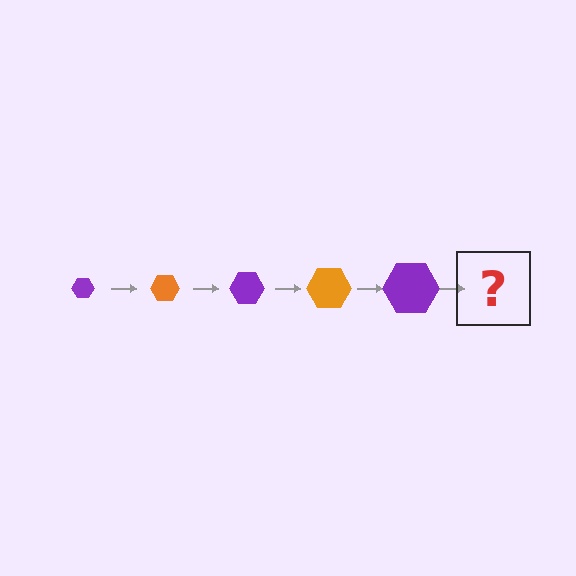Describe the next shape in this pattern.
It should be an orange hexagon, larger than the previous one.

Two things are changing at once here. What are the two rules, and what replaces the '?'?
The two rules are that the hexagon grows larger each step and the color cycles through purple and orange. The '?' should be an orange hexagon, larger than the previous one.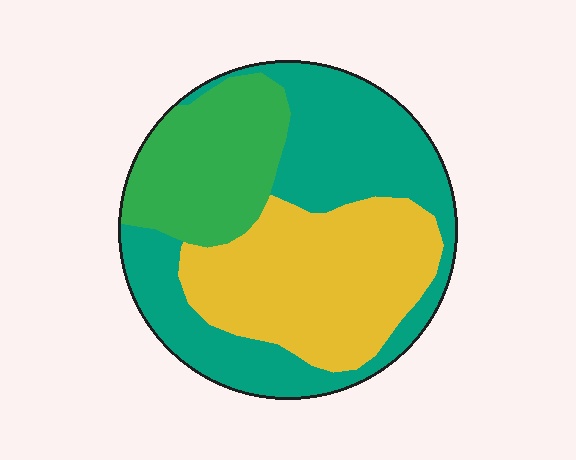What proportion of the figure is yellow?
Yellow takes up about one third (1/3) of the figure.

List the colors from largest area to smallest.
From largest to smallest: teal, yellow, green.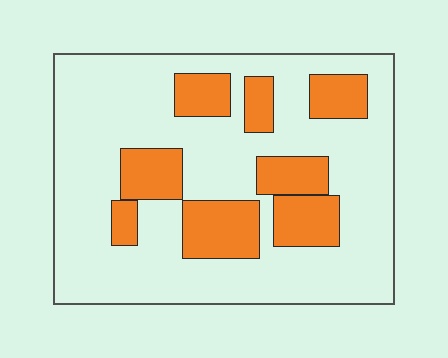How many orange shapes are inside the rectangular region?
8.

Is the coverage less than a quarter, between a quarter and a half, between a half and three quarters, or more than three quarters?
Between a quarter and a half.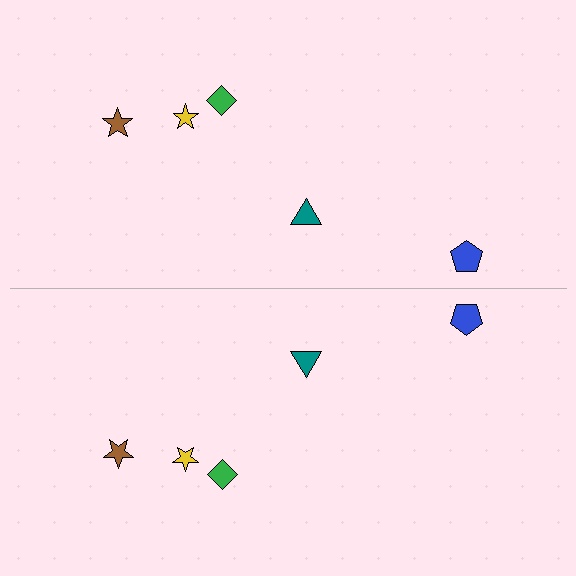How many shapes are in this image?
There are 10 shapes in this image.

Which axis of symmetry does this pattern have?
The pattern has a horizontal axis of symmetry running through the center of the image.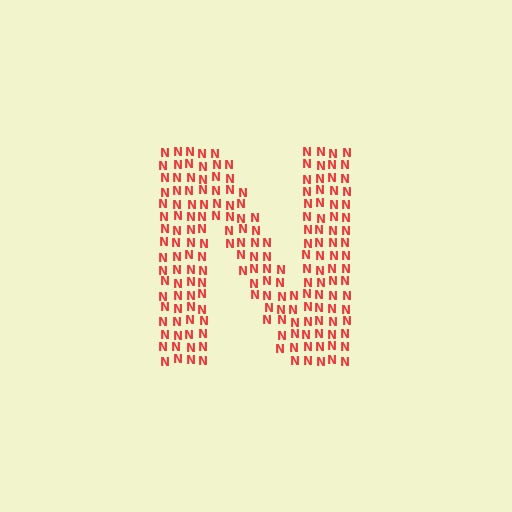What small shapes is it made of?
It is made of small letter N's.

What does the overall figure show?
The overall figure shows the letter N.